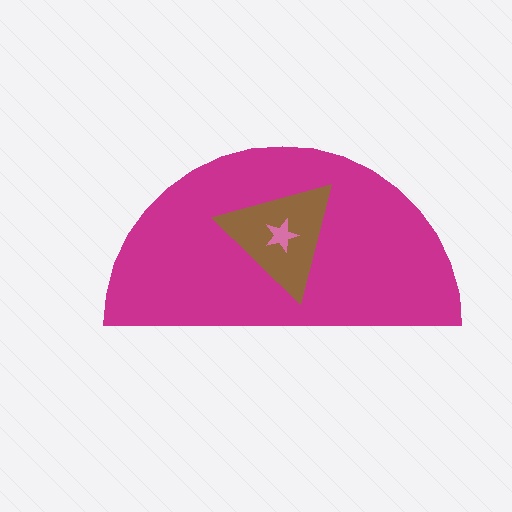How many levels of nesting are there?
3.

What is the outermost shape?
The magenta semicircle.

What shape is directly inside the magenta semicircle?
The brown triangle.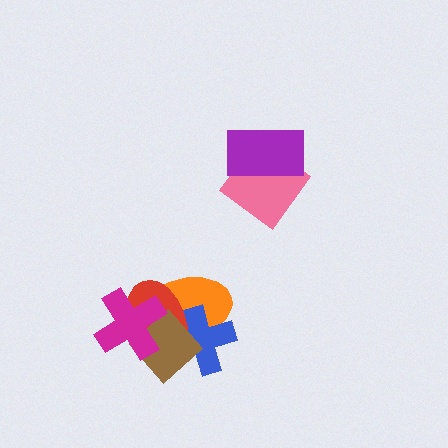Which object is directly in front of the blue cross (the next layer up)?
The red ellipse is directly in front of the blue cross.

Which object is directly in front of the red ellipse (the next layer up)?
The brown diamond is directly in front of the red ellipse.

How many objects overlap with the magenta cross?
3 objects overlap with the magenta cross.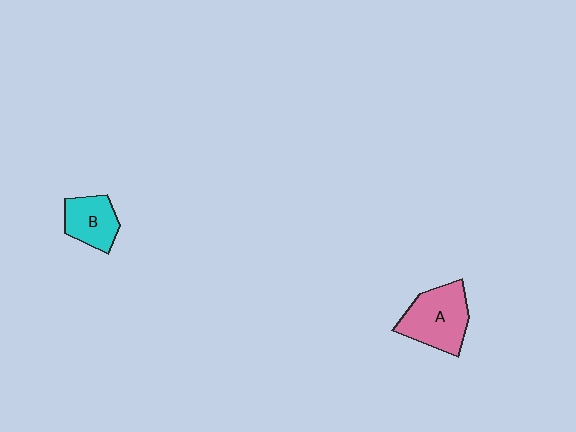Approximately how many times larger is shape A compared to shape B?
Approximately 1.5 times.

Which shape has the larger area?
Shape A (pink).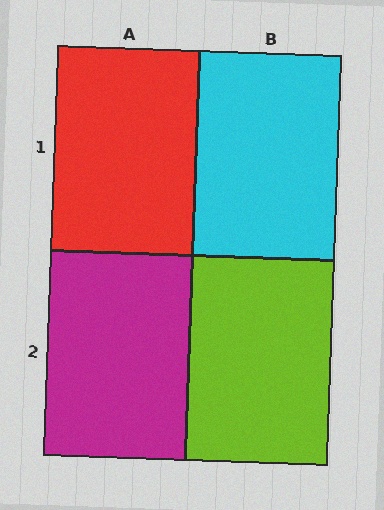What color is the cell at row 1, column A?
Red.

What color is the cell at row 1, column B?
Cyan.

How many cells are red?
1 cell is red.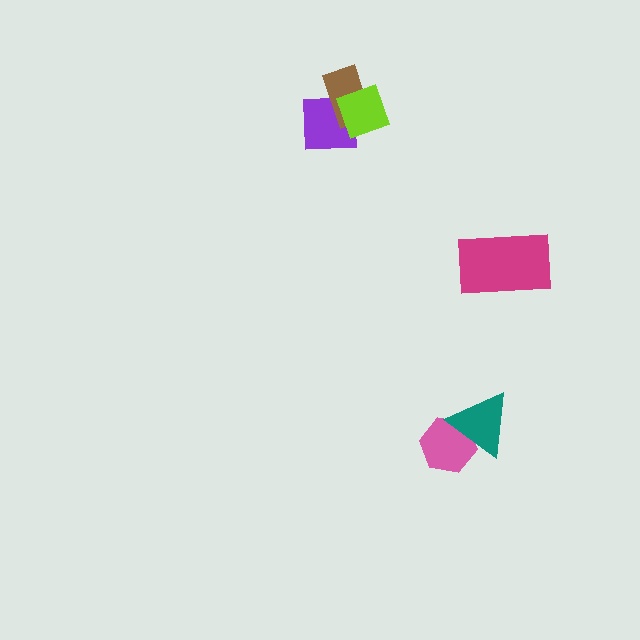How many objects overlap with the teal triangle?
1 object overlaps with the teal triangle.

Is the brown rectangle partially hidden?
Yes, it is partially covered by another shape.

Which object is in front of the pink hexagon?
The teal triangle is in front of the pink hexagon.